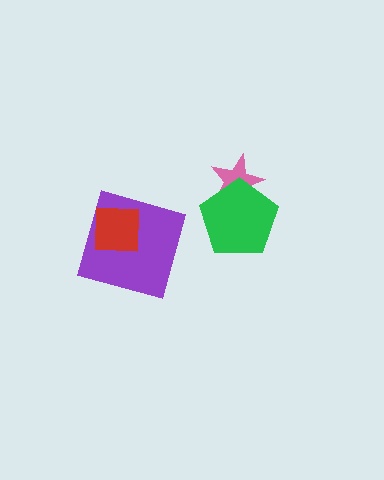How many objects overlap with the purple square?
1 object overlaps with the purple square.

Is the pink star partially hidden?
Yes, it is partially covered by another shape.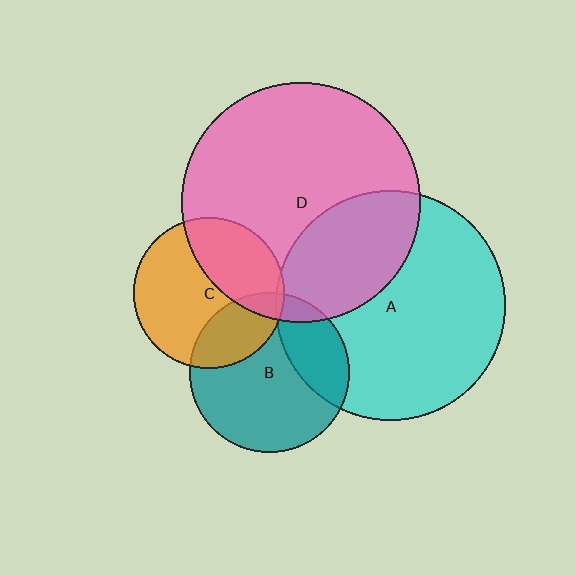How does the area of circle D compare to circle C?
Approximately 2.5 times.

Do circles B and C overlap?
Yes.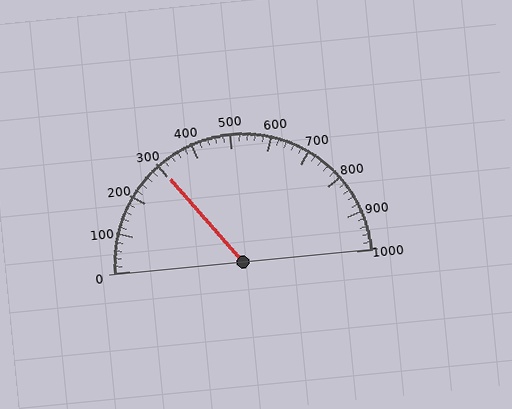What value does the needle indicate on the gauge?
The needle indicates approximately 300.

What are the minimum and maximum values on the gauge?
The gauge ranges from 0 to 1000.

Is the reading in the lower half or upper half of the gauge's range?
The reading is in the lower half of the range (0 to 1000).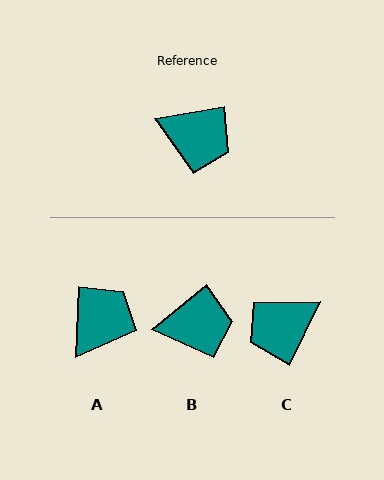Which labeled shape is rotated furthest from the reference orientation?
C, about 125 degrees away.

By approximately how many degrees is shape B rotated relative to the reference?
Approximately 30 degrees counter-clockwise.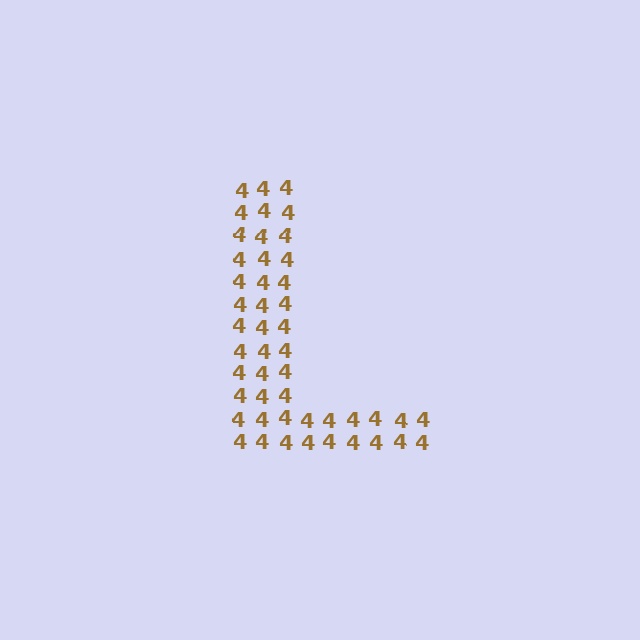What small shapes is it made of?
It is made of small digit 4's.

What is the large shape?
The large shape is the letter L.